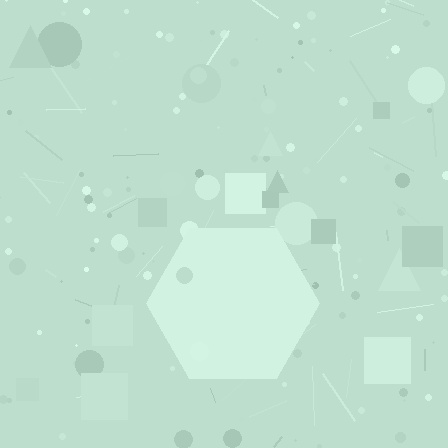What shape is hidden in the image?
A hexagon is hidden in the image.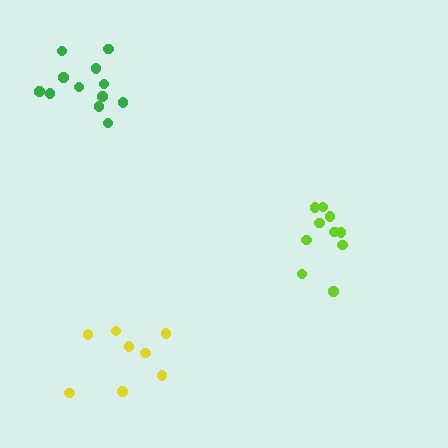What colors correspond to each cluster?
The clusters are colored: yellow, lime, green.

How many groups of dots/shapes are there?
There are 3 groups.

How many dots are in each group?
Group 1: 8 dots, Group 2: 10 dots, Group 3: 14 dots (32 total).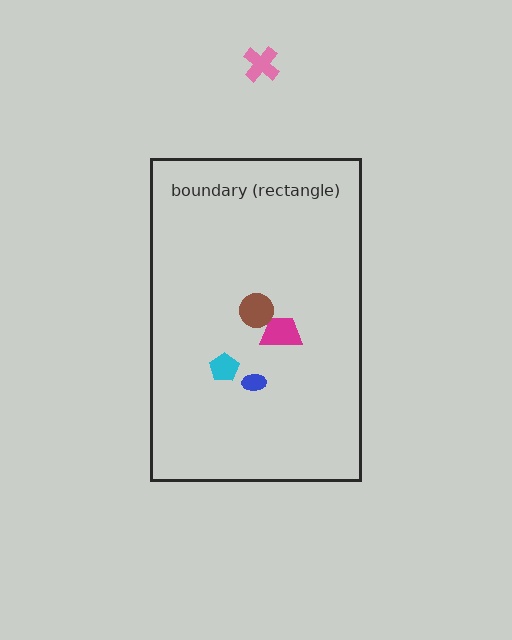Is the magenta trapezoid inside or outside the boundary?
Inside.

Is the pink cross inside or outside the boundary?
Outside.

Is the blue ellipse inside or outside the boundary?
Inside.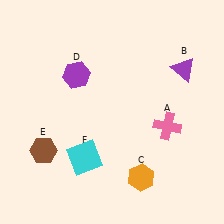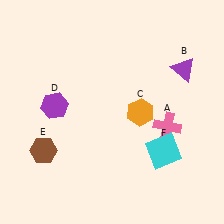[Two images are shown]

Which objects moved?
The objects that moved are: the orange hexagon (C), the purple hexagon (D), the cyan square (F).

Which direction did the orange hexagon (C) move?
The orange hexagon (C) moved up.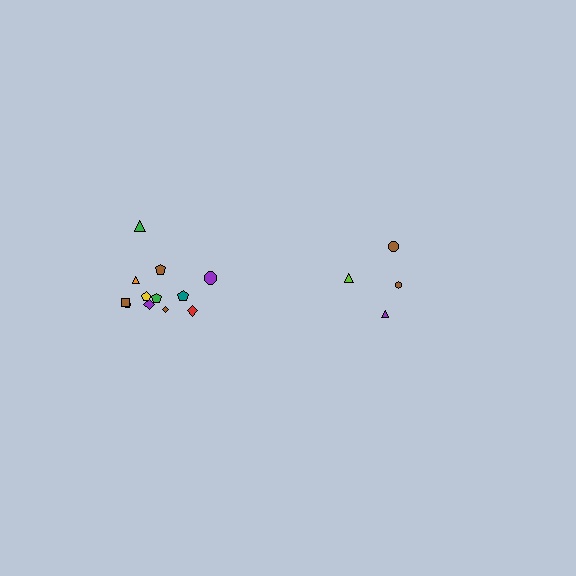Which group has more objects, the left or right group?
The left group.